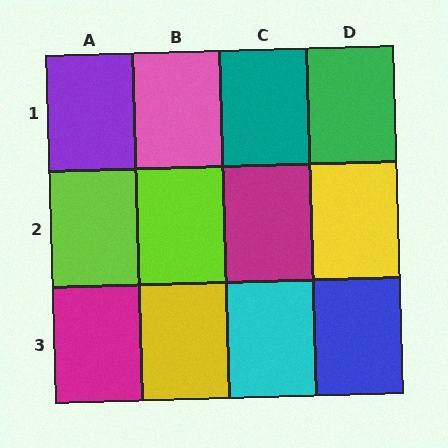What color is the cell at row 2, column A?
Lime.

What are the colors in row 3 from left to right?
Magenta, yellow, cyan, blue.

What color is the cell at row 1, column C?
Teal.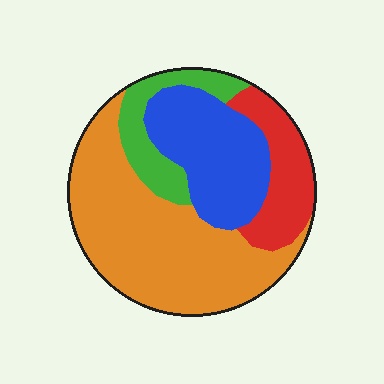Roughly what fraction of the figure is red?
Red takes up about one sixth (1/6) of the figure.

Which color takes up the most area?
Orange, at roughly 50%.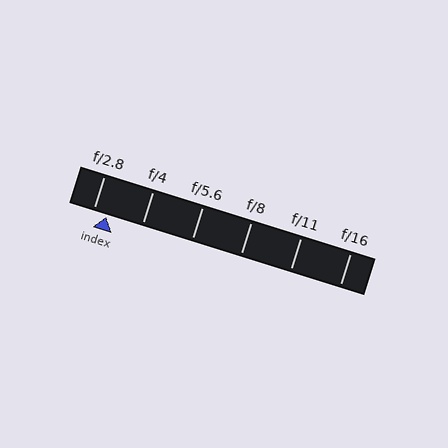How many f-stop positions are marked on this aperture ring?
There are 6 f-stop positions marked.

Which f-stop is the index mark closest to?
The index mark is closest to f/2.8.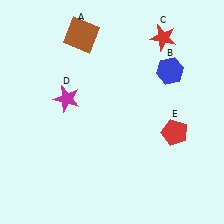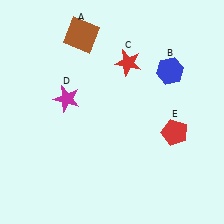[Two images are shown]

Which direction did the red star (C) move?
The red star (C) moved left.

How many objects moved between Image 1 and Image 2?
1 object moved between the two images.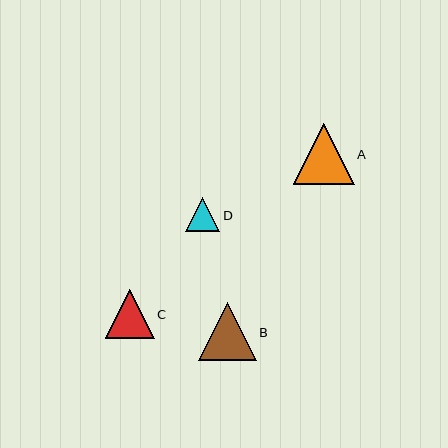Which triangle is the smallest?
Triangle D is the smallest with a size of approximately 34 pixels.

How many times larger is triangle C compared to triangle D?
Triangle C is approximately 1.4 times the size of triangle D.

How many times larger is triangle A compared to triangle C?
Triangle A is approximately 1.3 times the size of triangle C.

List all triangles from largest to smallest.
From largest to smallest: A, B, C, D.